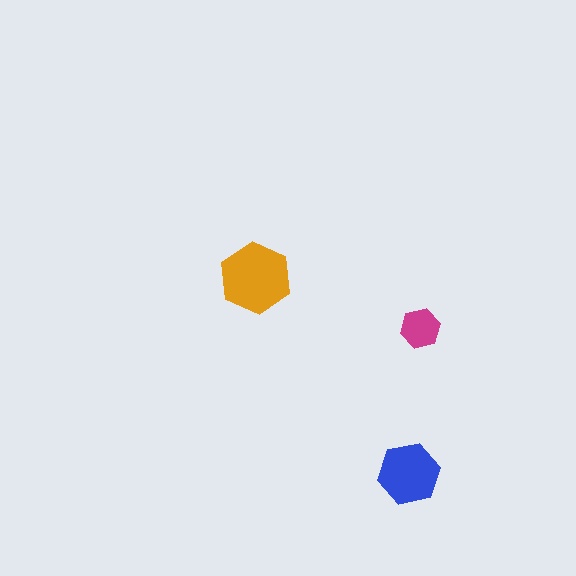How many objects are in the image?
There are 3 objects in the image.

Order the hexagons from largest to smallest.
the orange one, the blue one, the magenta one.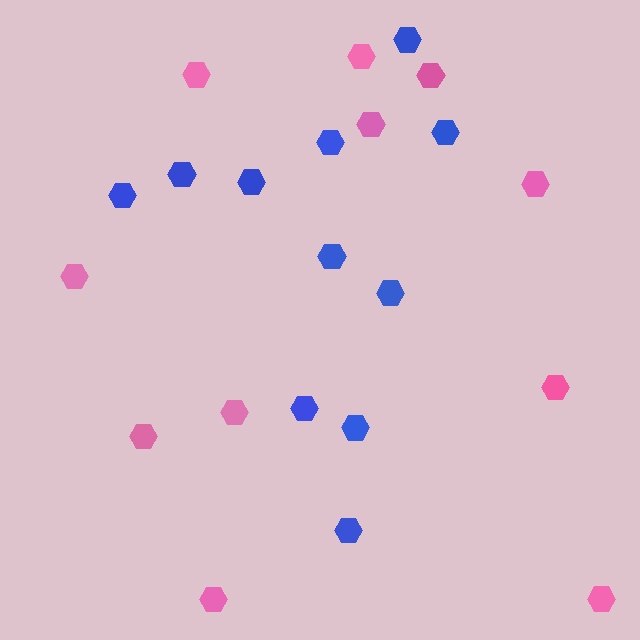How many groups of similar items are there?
There are 2 groups: one group of pink hexagons (11) and one group of blue hexagons (11).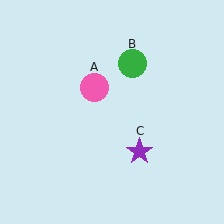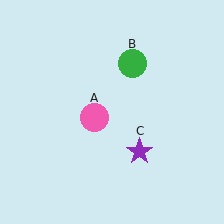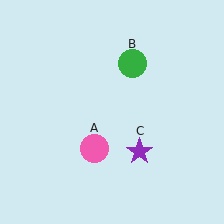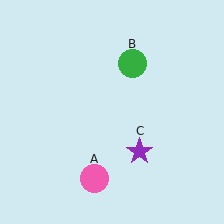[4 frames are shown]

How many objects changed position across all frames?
1 object changed position: pink circle (object A).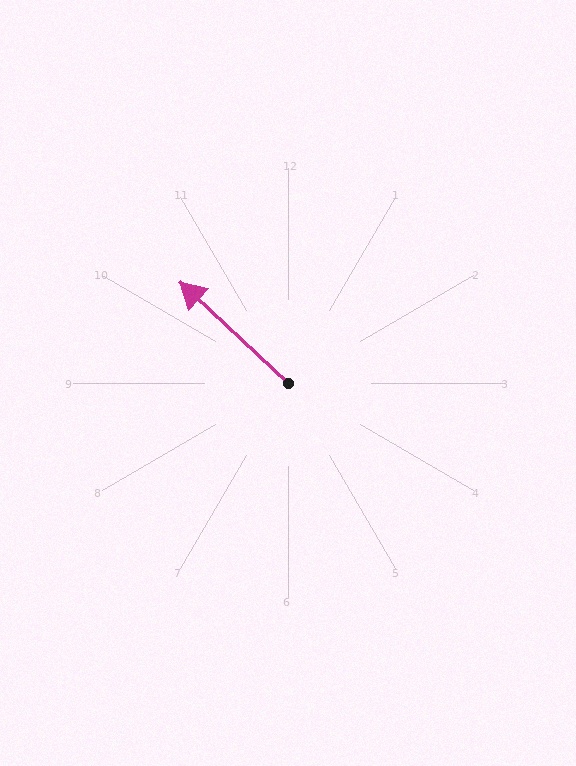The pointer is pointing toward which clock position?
Roughly 10 o'clock.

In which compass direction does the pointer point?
Northwest.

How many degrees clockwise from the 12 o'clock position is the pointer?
Approximately 313 degrees.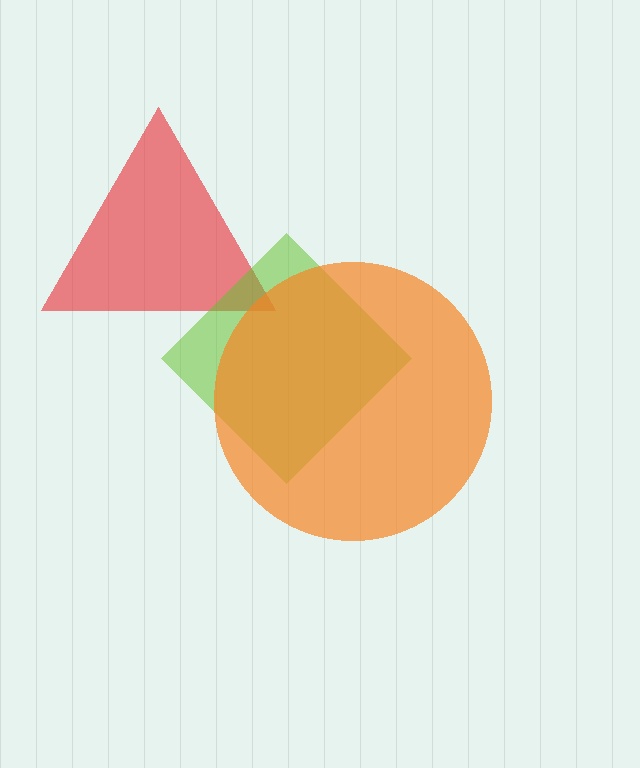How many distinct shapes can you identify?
There are 3 distinct shapes: a red triangle, a lime diamond, an orange circle.